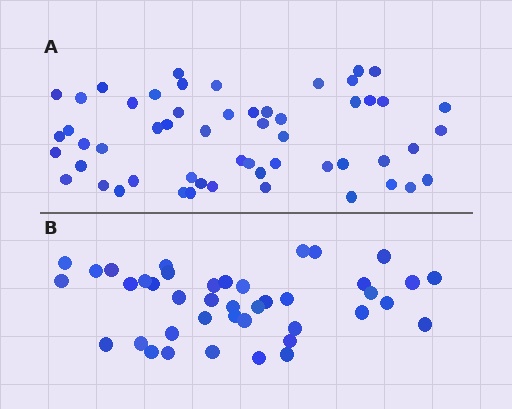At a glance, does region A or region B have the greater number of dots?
Region A (the top region) has more dots.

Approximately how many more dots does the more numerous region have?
Region A has approximately 15 more dots than region B.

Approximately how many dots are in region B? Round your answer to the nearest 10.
About 40 dots. (The exact count is 41, which rounds to 40.)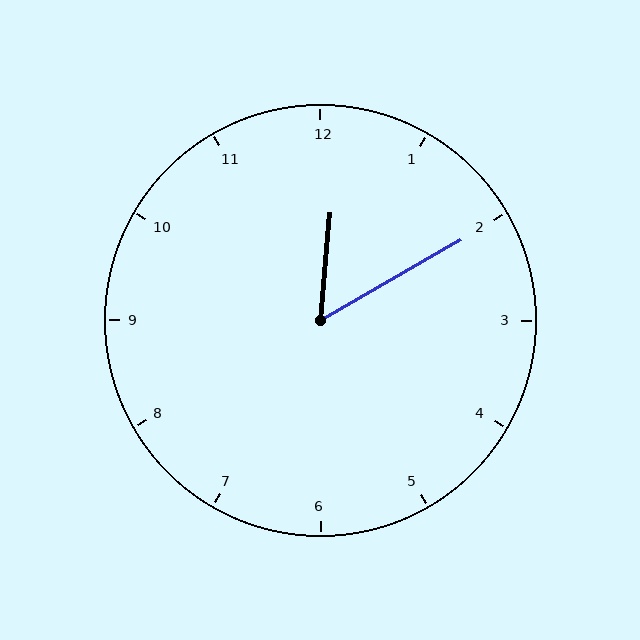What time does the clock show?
12:10.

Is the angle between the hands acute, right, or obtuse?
It is acute.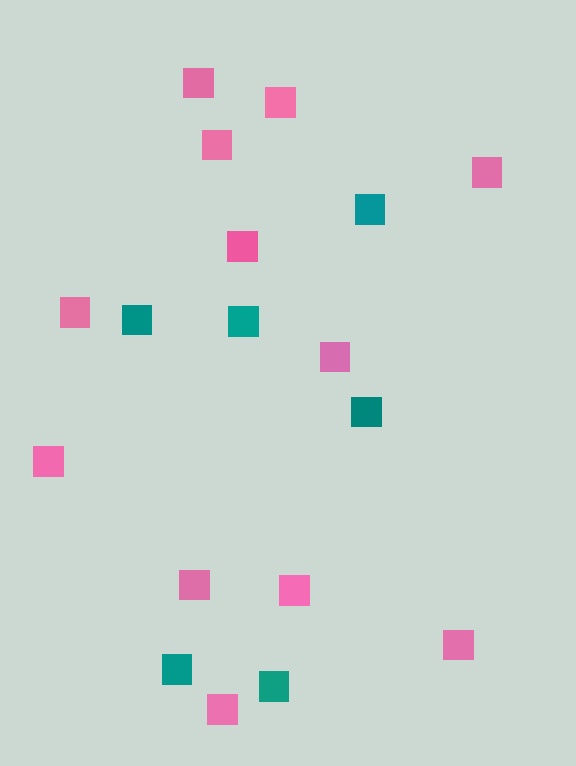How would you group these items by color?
There are 2 groups: one group of pink squares (12) and one group of teal squares (6).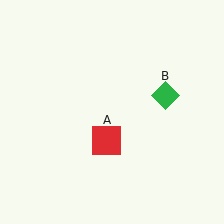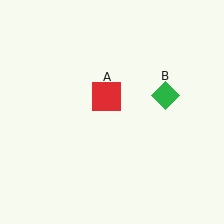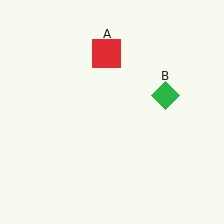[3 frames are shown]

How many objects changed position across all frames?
1 object changed position: red square (object A).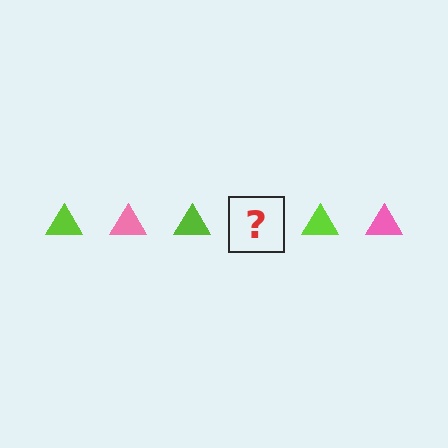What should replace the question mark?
The question mark should be replaced with a pink triangle.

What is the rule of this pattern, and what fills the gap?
The rule is that the pattern cycles through lime, pink triangles. The gap should be filled with a pink triangle.